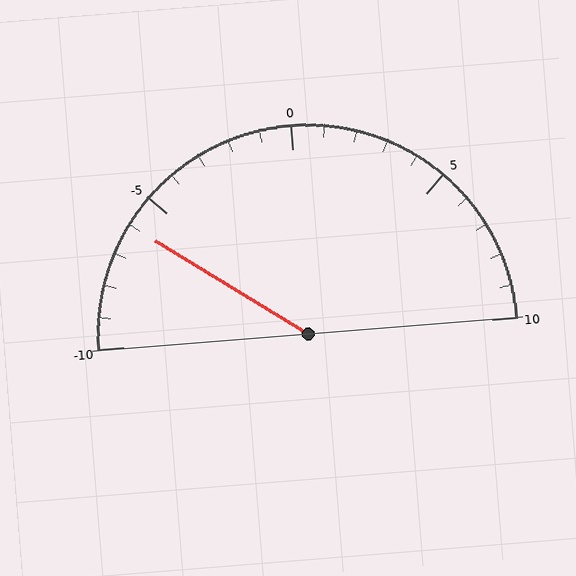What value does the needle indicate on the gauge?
The needle indicates approximately -6.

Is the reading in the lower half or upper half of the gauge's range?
The reading is in the lower half of the range (-10 to 10).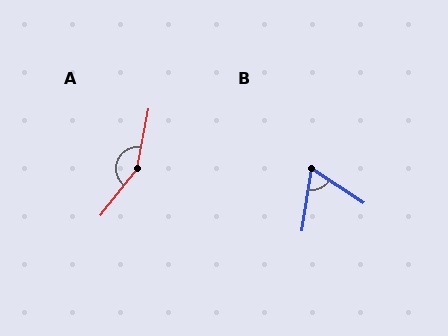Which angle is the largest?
A, at approximately 153 degrees.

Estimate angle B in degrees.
Approximately 66 degrees.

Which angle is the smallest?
B, at approximately 66 degrees.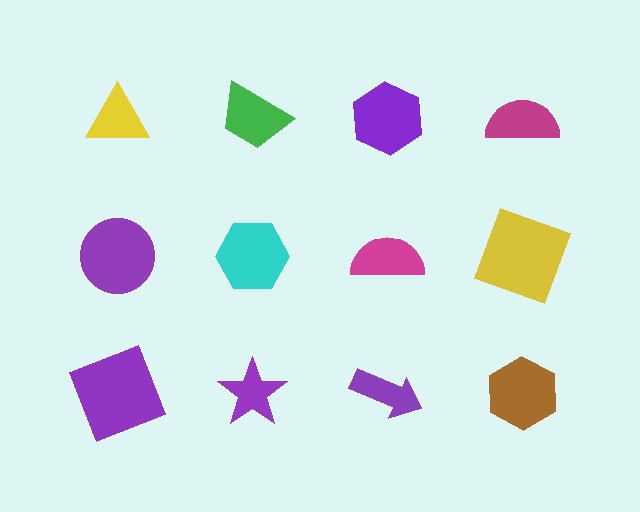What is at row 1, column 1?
A yellow triangle.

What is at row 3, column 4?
A brown hexagon.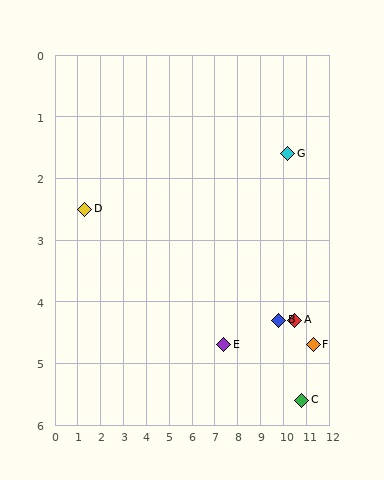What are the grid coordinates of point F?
Point F is at approximately (11.3, 4.7).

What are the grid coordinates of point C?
Point C is at approximately (10.8, 5.6).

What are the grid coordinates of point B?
Point B is at approximately (9.8, 4.3).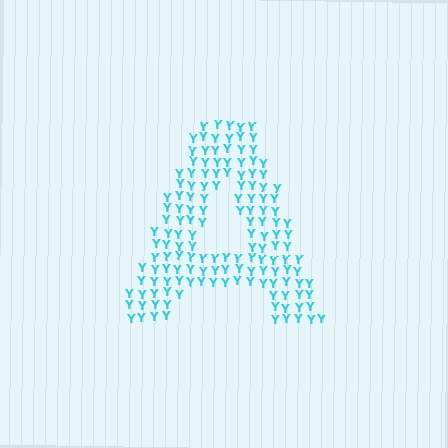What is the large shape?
The large shape is the letter A.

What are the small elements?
The small elements are letter Y's.